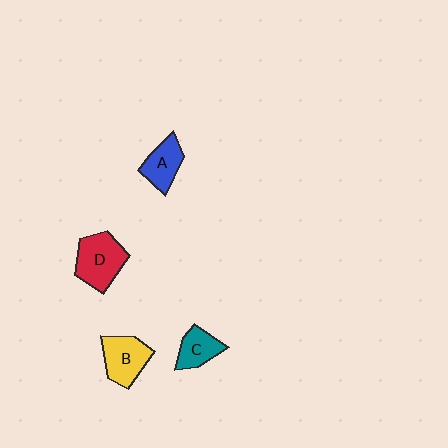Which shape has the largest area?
Shape D (red).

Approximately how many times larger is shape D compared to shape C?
Approximately 1.6 times.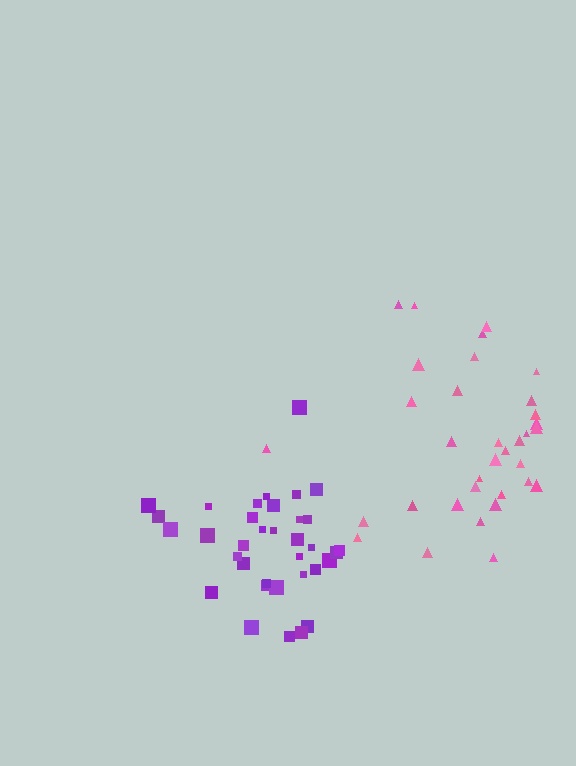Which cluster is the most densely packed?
Purple.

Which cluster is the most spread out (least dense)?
Pink.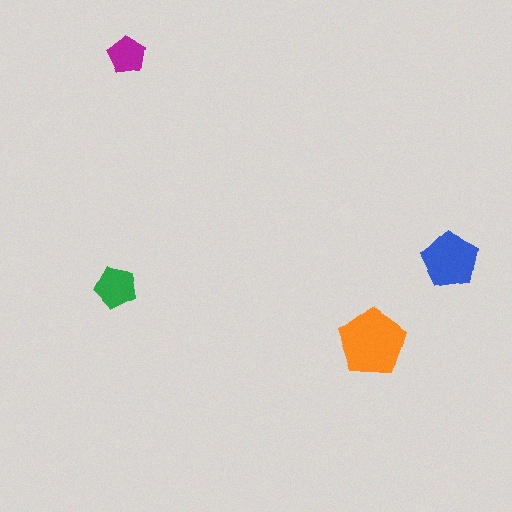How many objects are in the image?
There are 4 objects in the image.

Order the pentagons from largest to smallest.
the orange one, the blue one, the green one, the magenta one.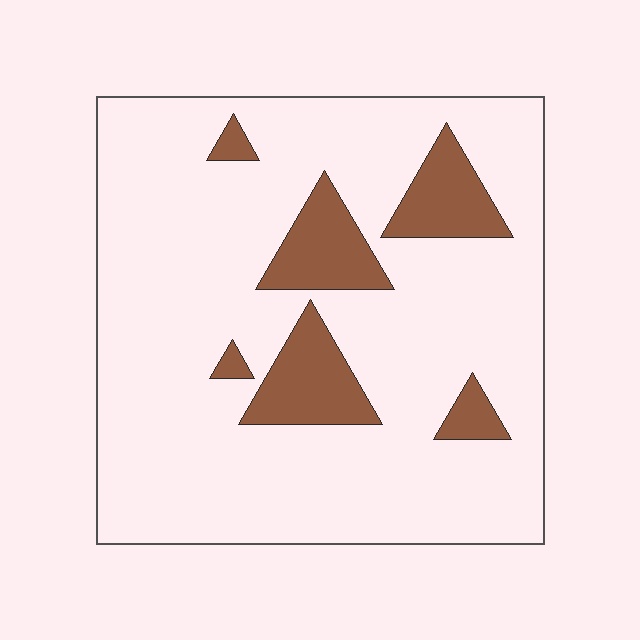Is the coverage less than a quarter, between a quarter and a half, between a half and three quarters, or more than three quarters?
Less than a quarter.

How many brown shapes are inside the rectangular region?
6.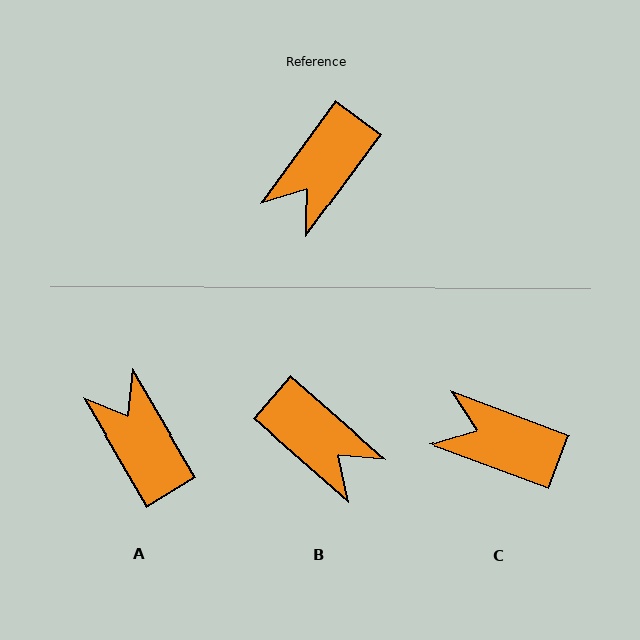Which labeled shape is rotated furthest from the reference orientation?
A, about 113 degrees away.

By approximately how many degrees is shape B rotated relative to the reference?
Approximately 85 degrees counter-clockwise.